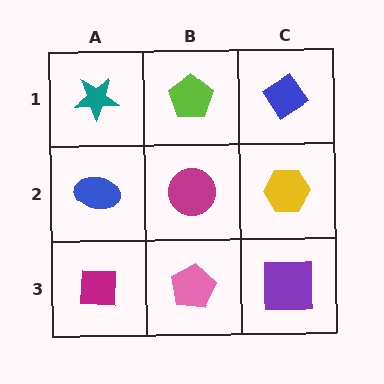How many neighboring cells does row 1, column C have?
2.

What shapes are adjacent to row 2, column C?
A blue diamond (row 1, column C), a purple square (row 3, column C), a magenta circle (row 2, column B).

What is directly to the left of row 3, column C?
A pink pentagon.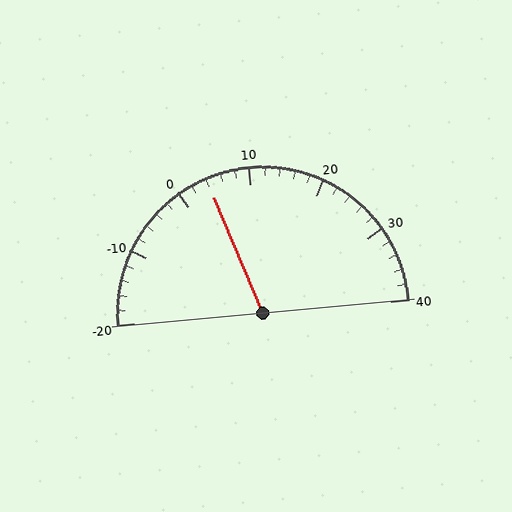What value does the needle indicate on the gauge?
The needle indicates approximately 4.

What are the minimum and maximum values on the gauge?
The gauge ranges from -20 to 40.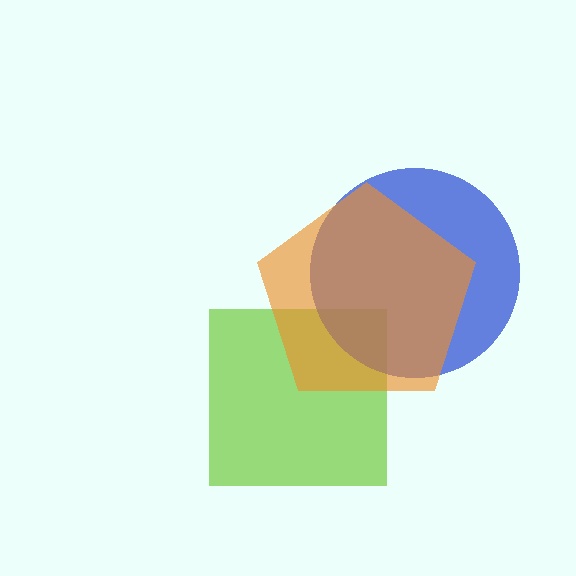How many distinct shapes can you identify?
There are 3 distinct shapes: a lime square, a blue circle, an orange pentagon.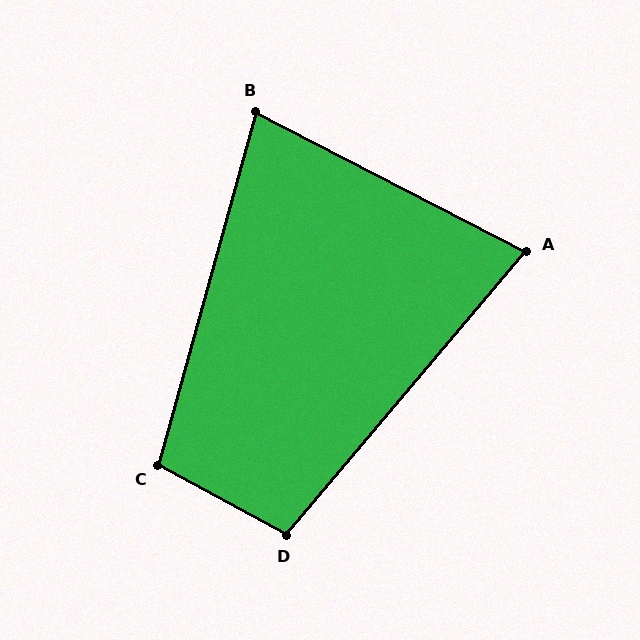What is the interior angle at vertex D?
Approximately 102 degrees (obtuse).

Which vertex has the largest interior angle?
C, at approximately 103 degrees.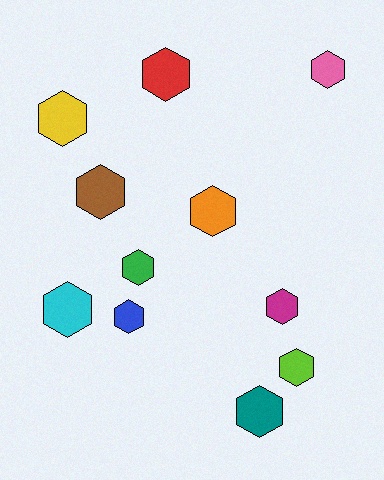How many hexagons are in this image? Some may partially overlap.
There are 11 hexagons.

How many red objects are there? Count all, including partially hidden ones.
There is 1 red object.